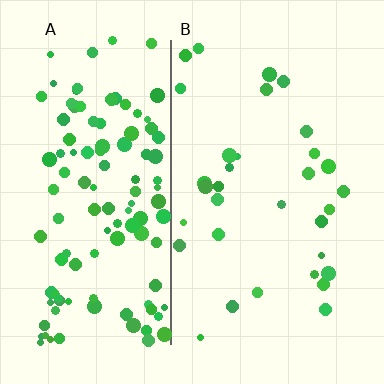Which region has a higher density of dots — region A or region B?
A (the left).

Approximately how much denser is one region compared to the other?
Approximately 3.5× — region A over region B.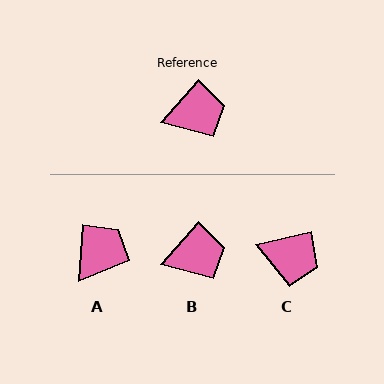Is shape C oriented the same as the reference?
No, it is off by about 36 degrees.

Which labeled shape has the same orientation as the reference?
B.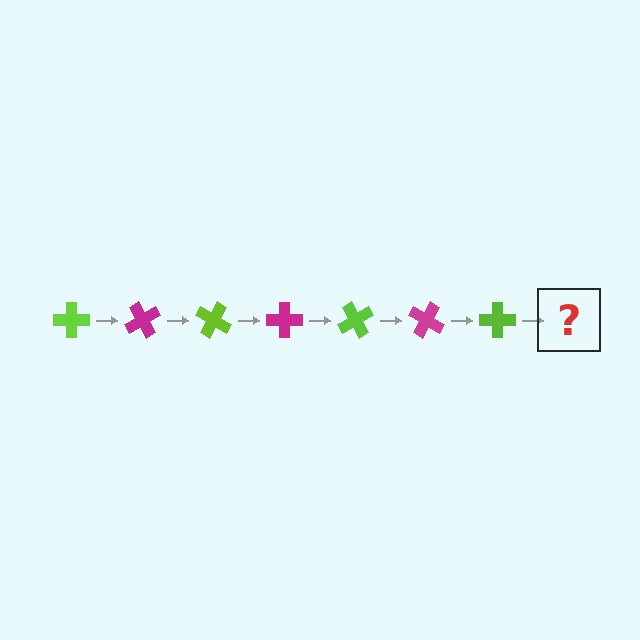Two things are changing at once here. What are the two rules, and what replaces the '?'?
The two rules are that it rotates 60 degrees each step and the color cycles through lime and magenta. The '?' should be a magenta cross, rotated 420 degrees from the start.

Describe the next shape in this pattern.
It should be a magenta cross, rotated 420 degrees from the start.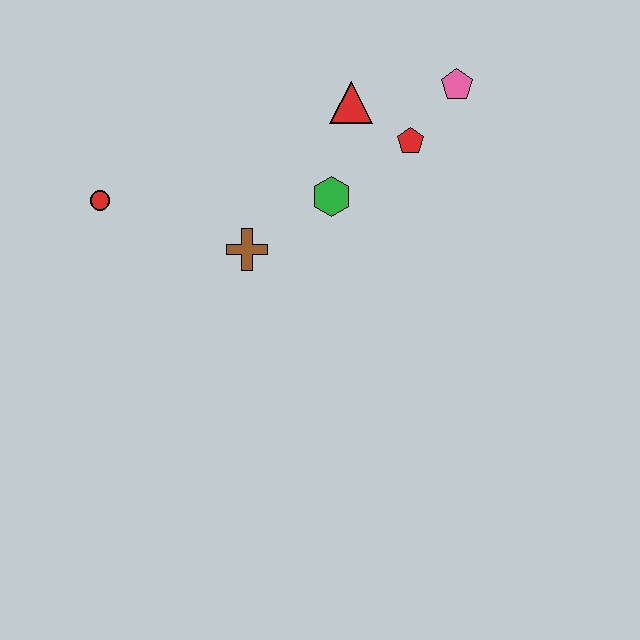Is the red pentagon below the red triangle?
Yes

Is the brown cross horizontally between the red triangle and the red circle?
Yes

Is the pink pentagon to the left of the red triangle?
No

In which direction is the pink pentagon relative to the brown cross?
The pink pentagon is to the right of the brown cross.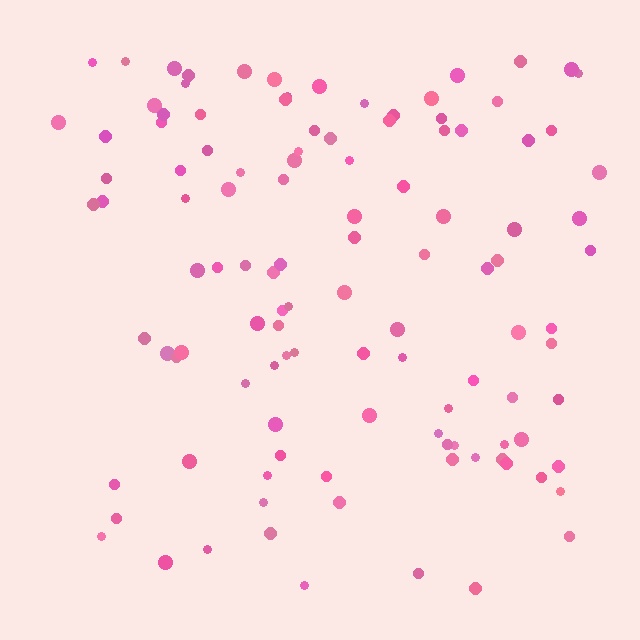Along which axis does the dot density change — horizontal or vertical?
Vertical.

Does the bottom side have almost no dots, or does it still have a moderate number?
Still a moderate number, just noticeably fewer than the top.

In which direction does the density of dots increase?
From bottom to top, with the top side densest.